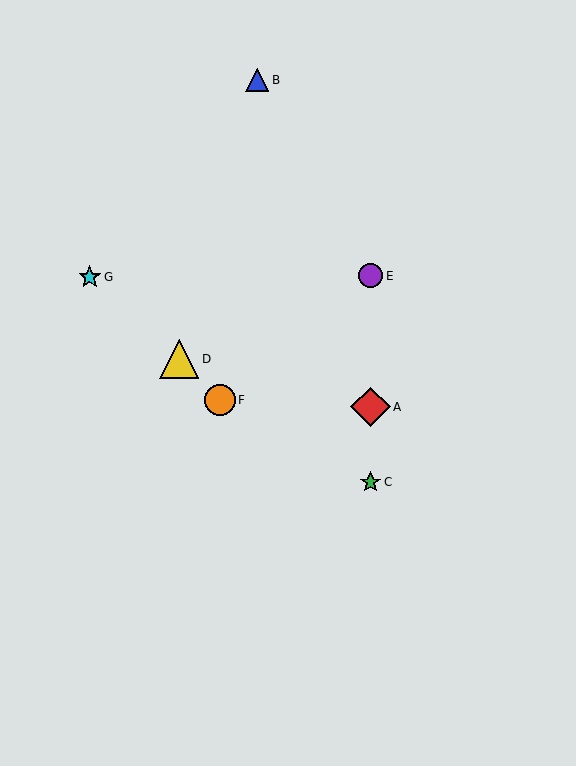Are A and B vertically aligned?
No, A is at x≈370 and B is at x≈257.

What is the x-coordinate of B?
Object B is at x≈257.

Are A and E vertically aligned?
Yes, both are at x≈370.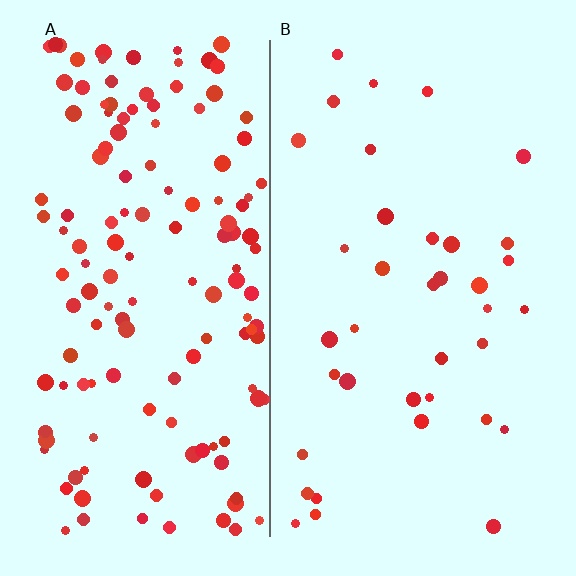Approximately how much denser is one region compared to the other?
Approximately 3.8× — region A over region B.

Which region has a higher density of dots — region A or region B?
A (the left).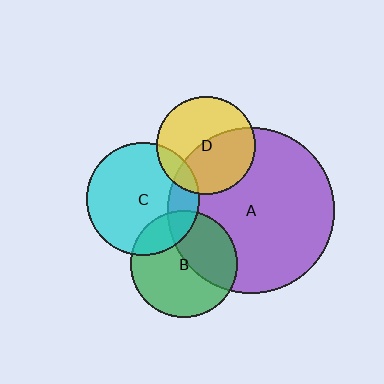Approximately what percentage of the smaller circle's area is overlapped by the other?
Approximately 20%.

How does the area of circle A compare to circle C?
Approximately 2.2 times.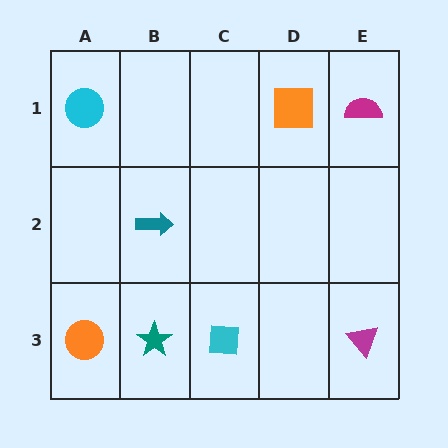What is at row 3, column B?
A teal star.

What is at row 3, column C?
A cyan square.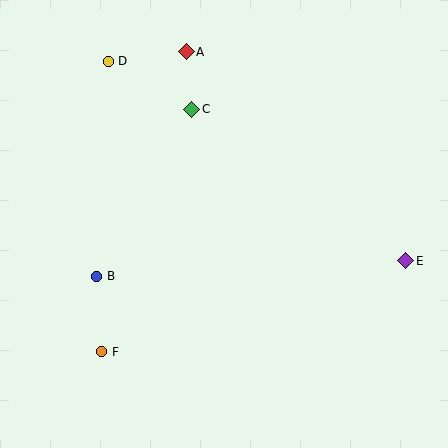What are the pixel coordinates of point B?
Point B is at (97, 276).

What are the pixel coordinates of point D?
Point D is at (108, 61).